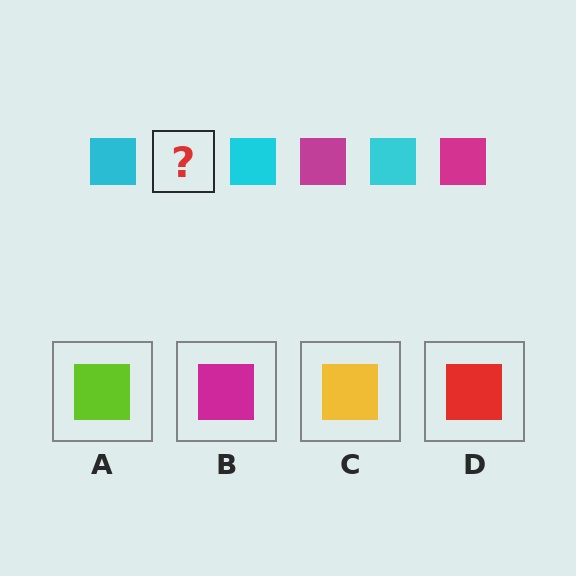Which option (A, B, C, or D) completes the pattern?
B.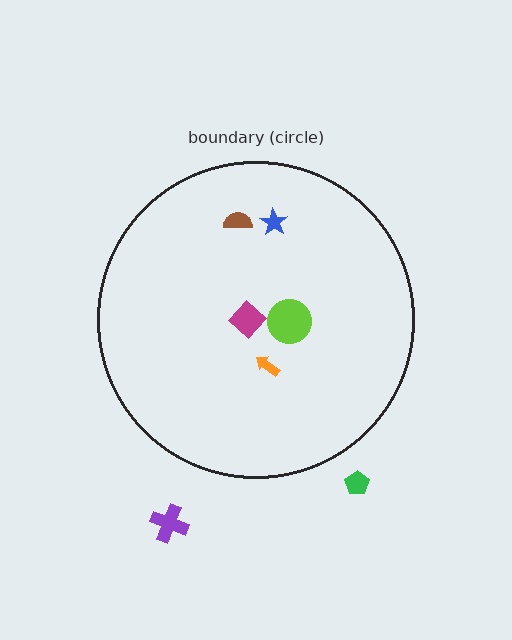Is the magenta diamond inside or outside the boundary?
Inside.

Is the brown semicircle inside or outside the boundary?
Inside.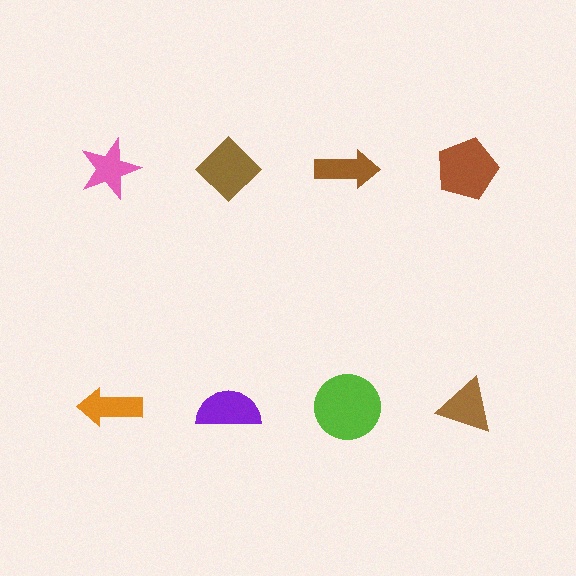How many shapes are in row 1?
4 shapes.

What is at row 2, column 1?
An orange arrow.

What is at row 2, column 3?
A lime circle.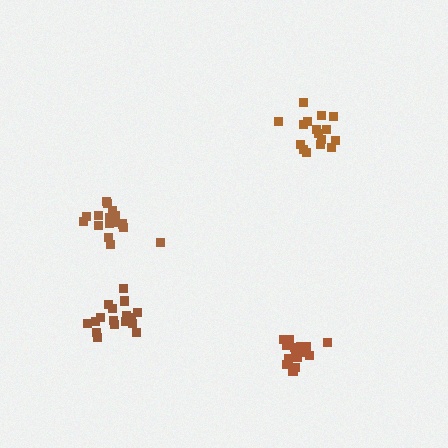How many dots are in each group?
Group 1: 19 dots, Group 2: 17 dots, Group 3: 16 dots, Group 4: 16 dots (68 total).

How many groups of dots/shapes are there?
There are 4 groups.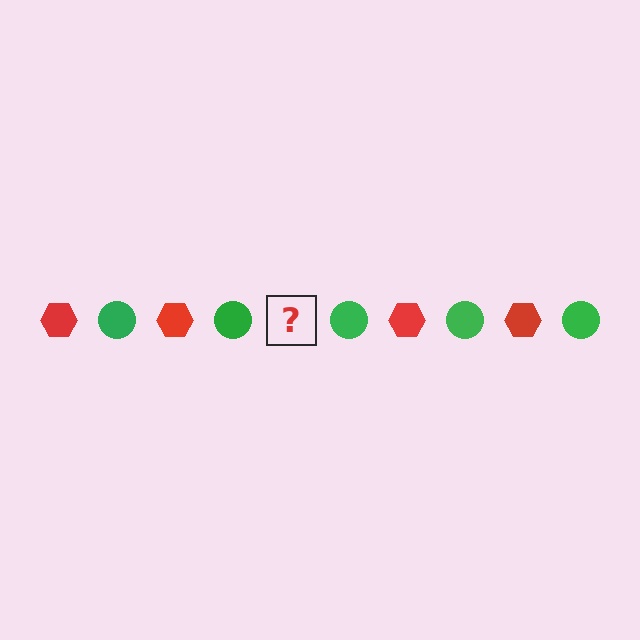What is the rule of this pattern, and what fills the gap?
The rule is that the pattern alternates between red hexagon and green circle. The gap should be filled with a red hexagon.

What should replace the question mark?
The question mark should be replaced with a red hexagon.